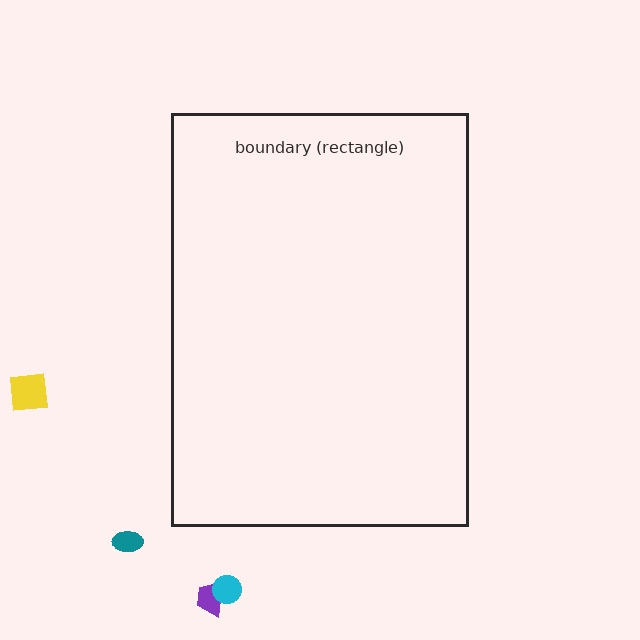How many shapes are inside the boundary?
0 inside, 4 outside.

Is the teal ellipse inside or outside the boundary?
Outside.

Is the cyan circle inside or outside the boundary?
Outside.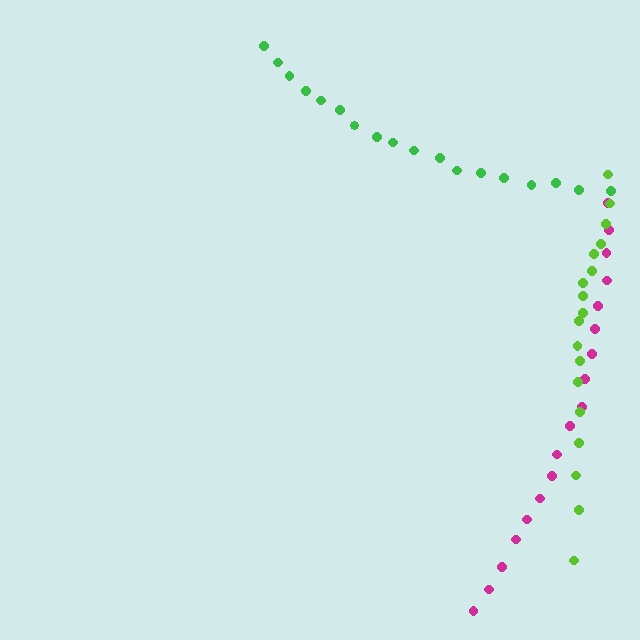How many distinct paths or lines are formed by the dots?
There are 3 distinct paths.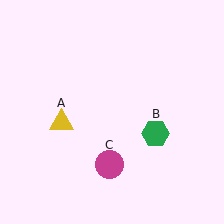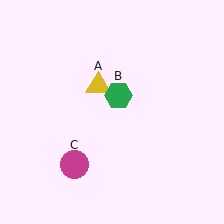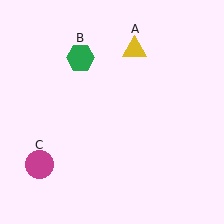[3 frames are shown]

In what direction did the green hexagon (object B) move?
The green hexagon (object B) moved up and to the left.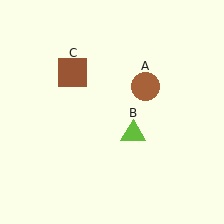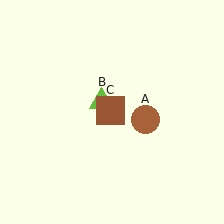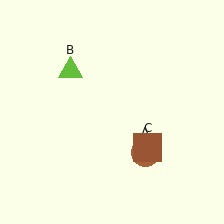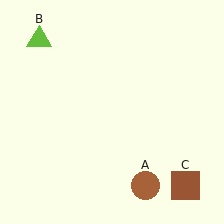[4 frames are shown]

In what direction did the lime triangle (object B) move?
The lime triangle (object B) moved up and to the left.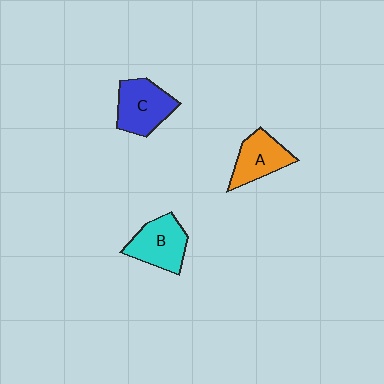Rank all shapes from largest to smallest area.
From largest to smallest: C (blue), B (cyan), A (orange).